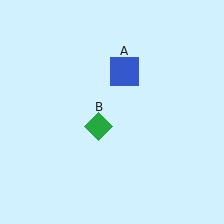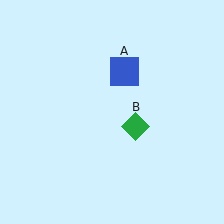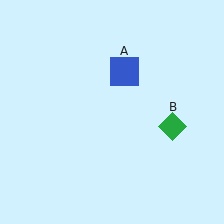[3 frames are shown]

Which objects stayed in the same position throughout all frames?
Blue square (object A) remained stationary.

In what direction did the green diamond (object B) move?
The green diamond (object B) moved right.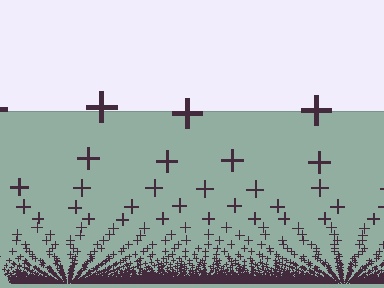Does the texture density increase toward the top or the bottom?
Density increases toward the bottom.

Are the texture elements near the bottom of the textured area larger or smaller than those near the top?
Smaller. The gradient is inverted — elements near the bottom are smaller and denser.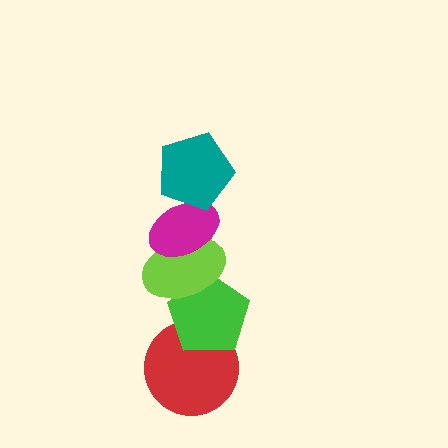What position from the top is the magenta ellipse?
The magenta ellipse is 2nd from the top.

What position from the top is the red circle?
The red circle is 5th from the top.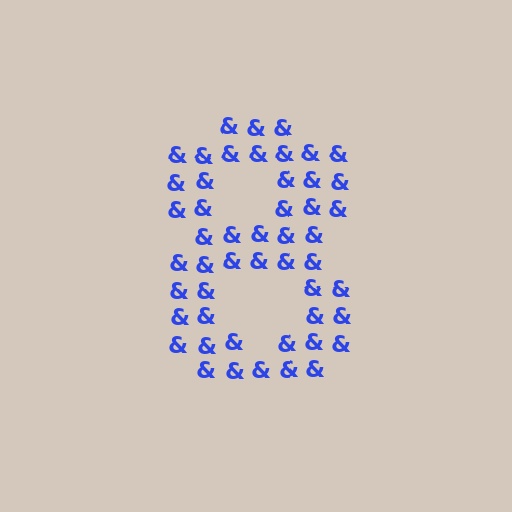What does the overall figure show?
The overall figure shows the digit 8.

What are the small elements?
The small elements are ampersands.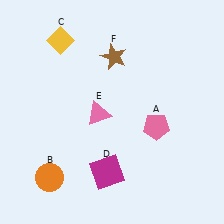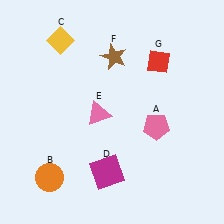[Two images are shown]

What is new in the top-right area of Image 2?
A red diamond (G) was added in the top-right area of Image 2.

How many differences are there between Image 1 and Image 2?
There is 1 difference between the two images.